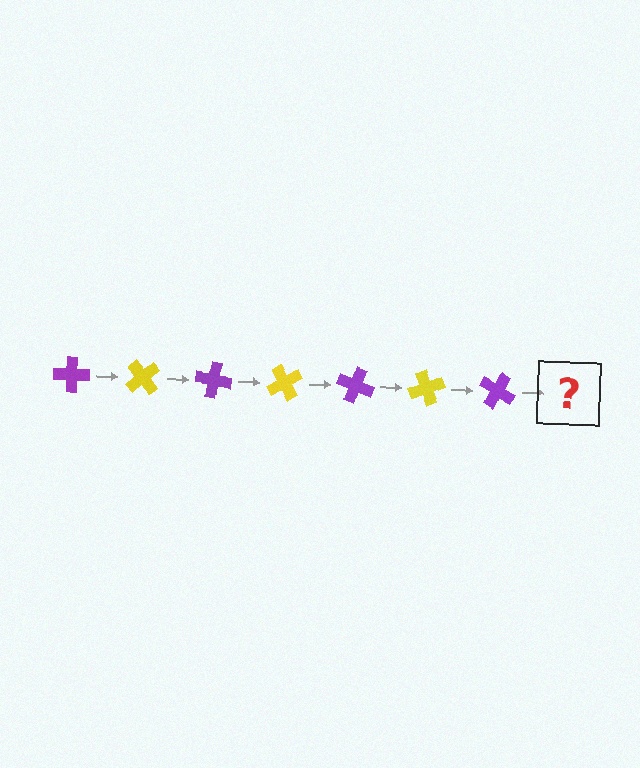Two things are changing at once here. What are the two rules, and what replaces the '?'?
The two rules are that it rotates 50 degrees each step and the color cycles through purple and yellow. The '?' should be a yellow cross, rotated 350 degrees from the start.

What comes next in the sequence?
The next element should be a yellow cross, rotated 350 degrees from the start.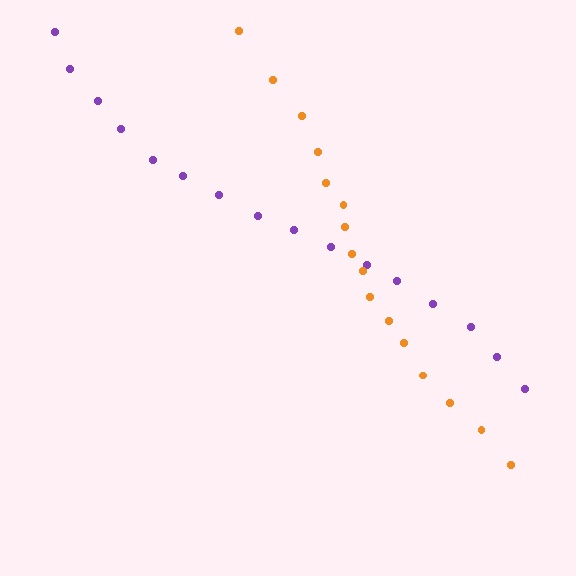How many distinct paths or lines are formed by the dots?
There are 2 distinct paths.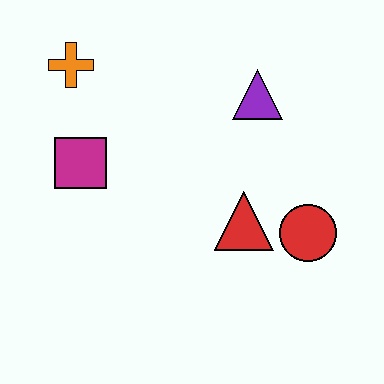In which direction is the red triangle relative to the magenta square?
The red triangle is to the right of the magenta square.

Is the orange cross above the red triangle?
Yes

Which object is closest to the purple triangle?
The red triangle is closest to the purple triangle.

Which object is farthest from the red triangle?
The orange cross is farthest from the red triangle.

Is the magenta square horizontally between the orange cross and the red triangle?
Yes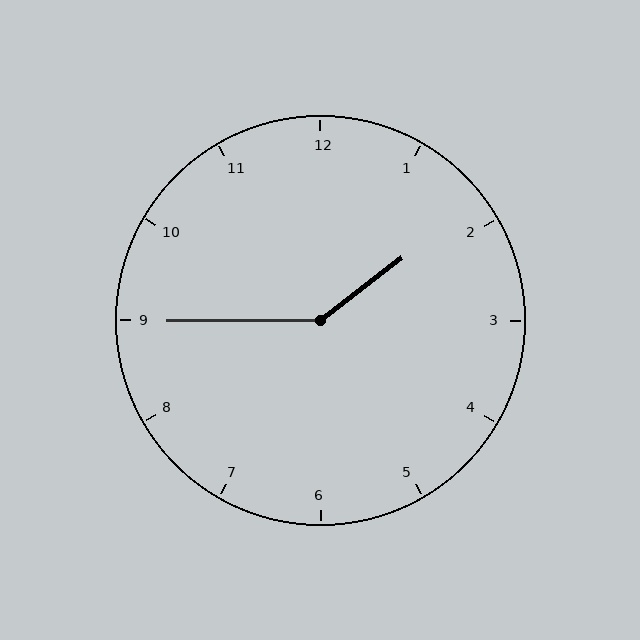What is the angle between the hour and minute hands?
Approximately 142 degrees.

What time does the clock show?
1:45.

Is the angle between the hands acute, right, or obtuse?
It is obtuse.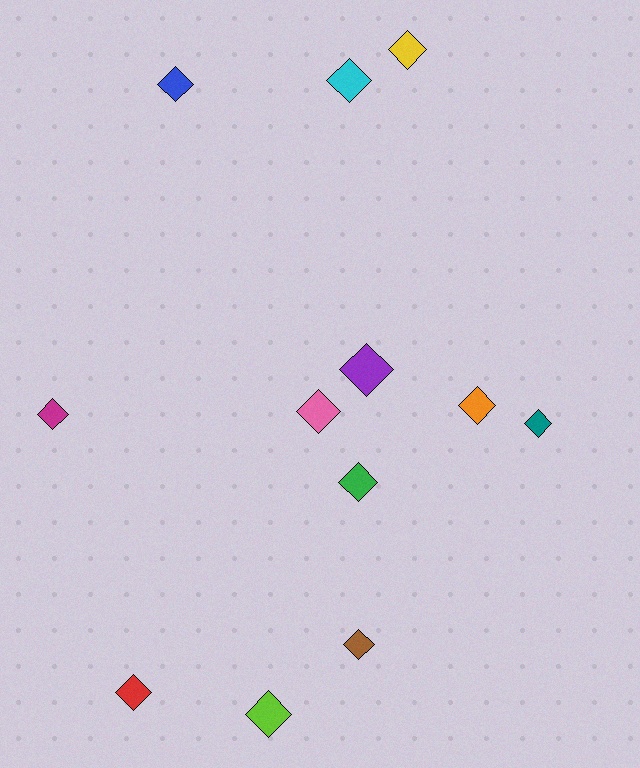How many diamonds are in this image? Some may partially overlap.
There are 12 diamonds.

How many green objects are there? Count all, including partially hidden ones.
There is 1 green object.